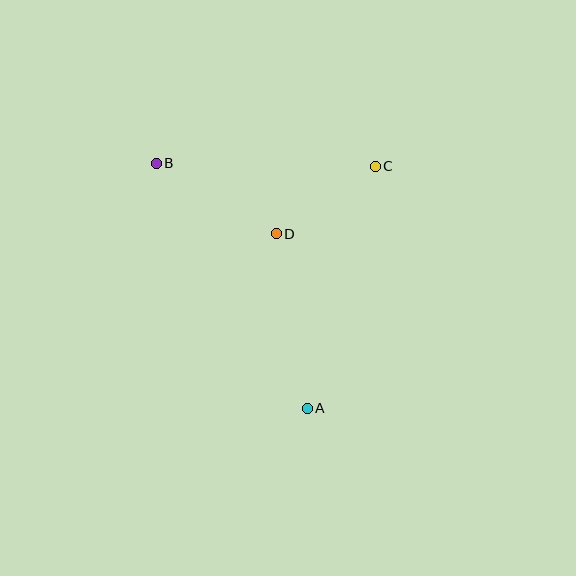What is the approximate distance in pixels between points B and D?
The distance between B and D is approximately 139 pixels.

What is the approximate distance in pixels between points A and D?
The distance between A and D is approximately 177 pixels.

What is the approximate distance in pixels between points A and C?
The distance between A and C is approximately 251 pixels.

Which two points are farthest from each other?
Points A and B are farthest from each other.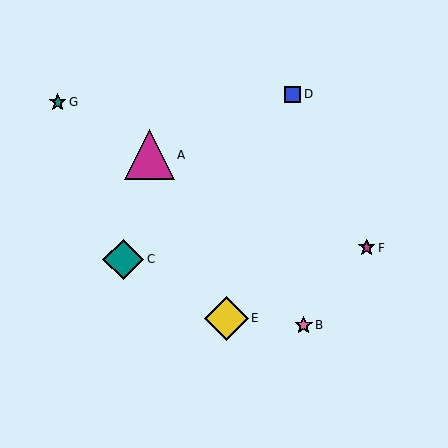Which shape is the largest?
The magenta triangle (labeled A) is the largest.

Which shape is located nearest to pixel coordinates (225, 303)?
The yellow diamond (labeled E) at (226, 318) is nearest to that location.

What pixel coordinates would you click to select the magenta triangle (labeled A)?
Click at (149, 155) to select the magenta triangle A.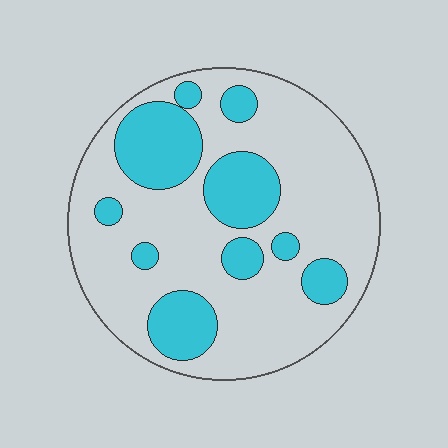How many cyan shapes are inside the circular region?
10.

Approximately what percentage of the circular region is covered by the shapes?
Approximately 30%.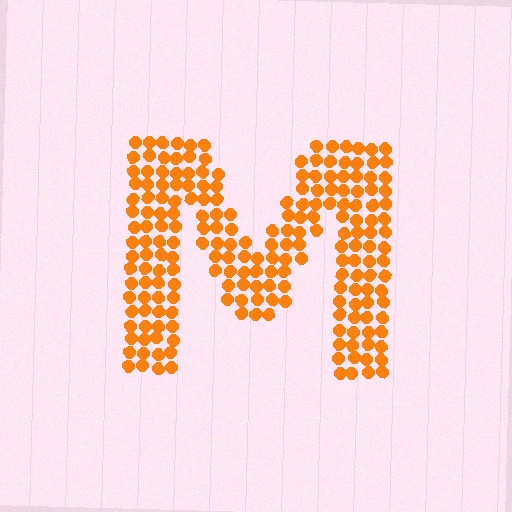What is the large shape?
The large shape is the letter M.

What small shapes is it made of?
It is made of small circles.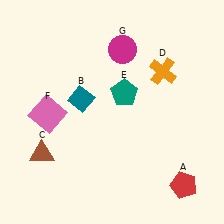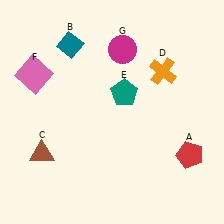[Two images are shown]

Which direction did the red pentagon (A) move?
The red pentagon (A) moved up.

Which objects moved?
The objects that moved are: the red pentagon (A), the teal diamond (B), the pink square (F).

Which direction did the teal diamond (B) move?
The teal diamond (B) moved up.